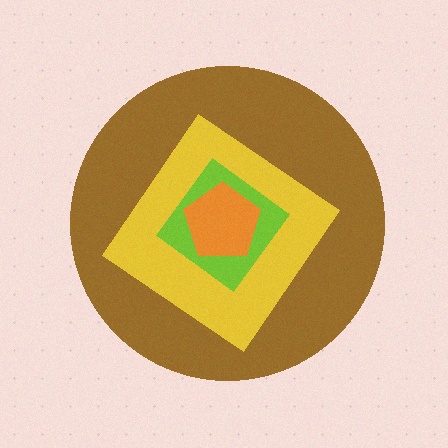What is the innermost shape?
The orange pentagon.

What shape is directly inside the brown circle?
The yellow diamond.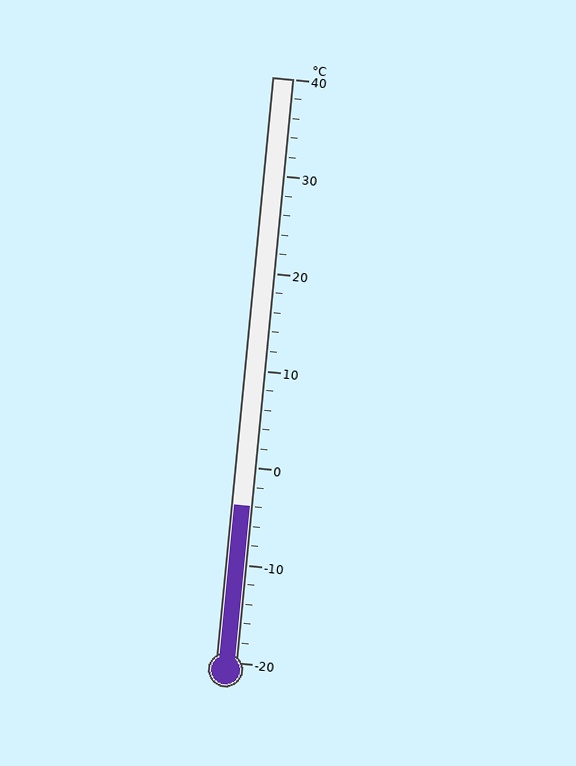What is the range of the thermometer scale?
The thermometer scale ranges from -20°C to 40°C.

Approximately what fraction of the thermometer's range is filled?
The thermometer is filled to approximately 25% of its range.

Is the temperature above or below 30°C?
The temperature is below 30°C.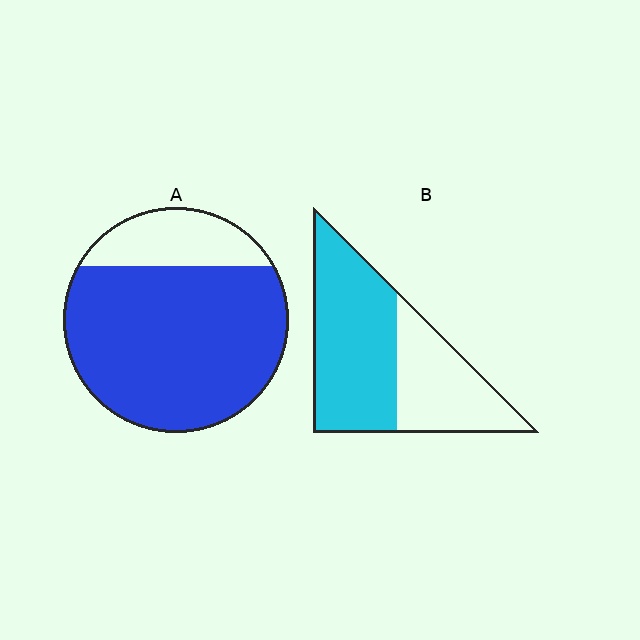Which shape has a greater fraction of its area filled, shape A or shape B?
Shape A.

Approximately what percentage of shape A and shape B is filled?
A is approximately 80% and B is approximately 60%.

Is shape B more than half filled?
Yes.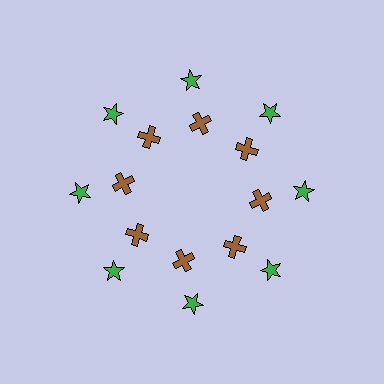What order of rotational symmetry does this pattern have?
This pattern has 8-fold rotational symmetry.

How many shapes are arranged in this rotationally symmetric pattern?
There are 16 shapes, arranged in 8 groups of 2.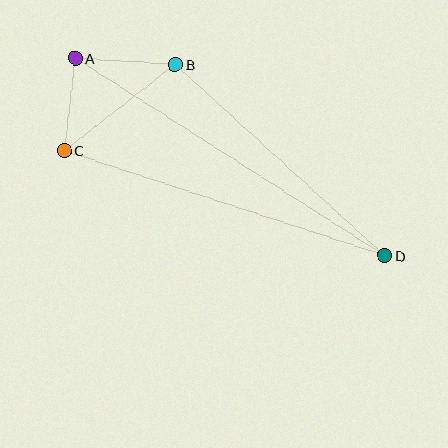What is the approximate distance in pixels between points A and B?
The distance between A and B is approximately 100 pixels.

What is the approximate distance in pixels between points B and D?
The distance between B and D is approximately 283 pixels.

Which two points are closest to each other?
Points A and C are closest to each other.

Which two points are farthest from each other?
Points A and D are farthest from each other.